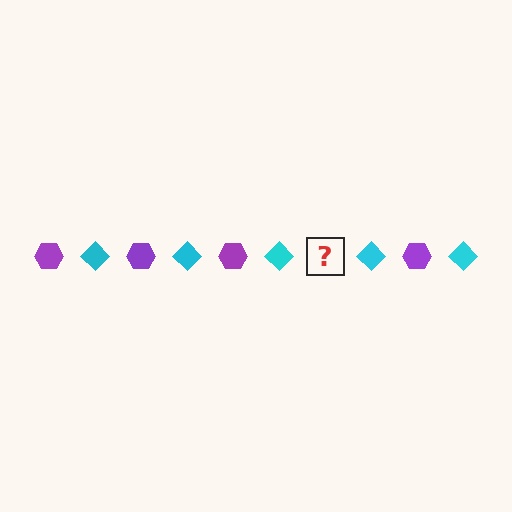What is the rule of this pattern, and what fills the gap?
The rule is that the pattern alternates between purple hexagon and cyan diamond. The gap should be filled with a purple hexagon.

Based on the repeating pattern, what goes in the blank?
The blank should be a purple hexagon.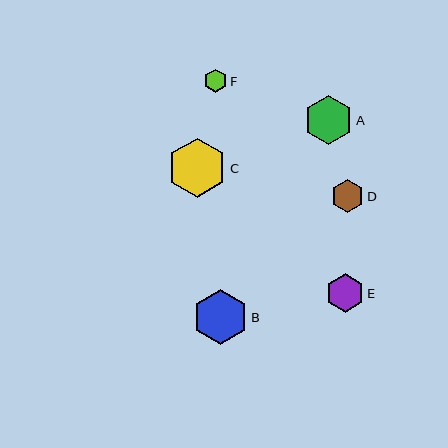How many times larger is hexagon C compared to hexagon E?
Hexagon C is approximately 1.5 times the size of hexagon E.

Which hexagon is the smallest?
Hexagon F is the smallest with a size of approximately 23 pixels.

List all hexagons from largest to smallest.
From largest to smallest: C, B, A, E, D, F.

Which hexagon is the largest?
Hexagon C is the largest with a size of approximately 59 pixels.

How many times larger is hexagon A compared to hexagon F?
Hexagon A is approximately 2.1 times the size of hexagon F.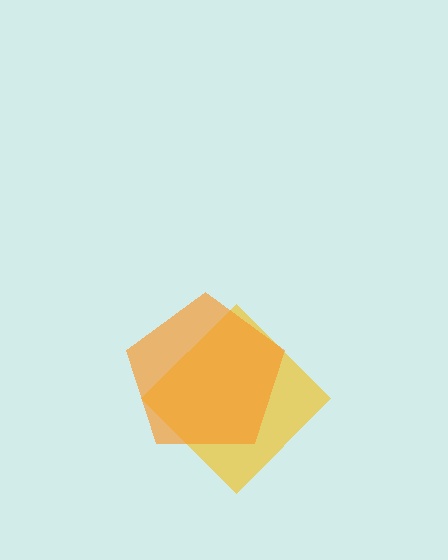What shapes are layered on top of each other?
The layered shapes are: a yellow diamond, an orange pentagon.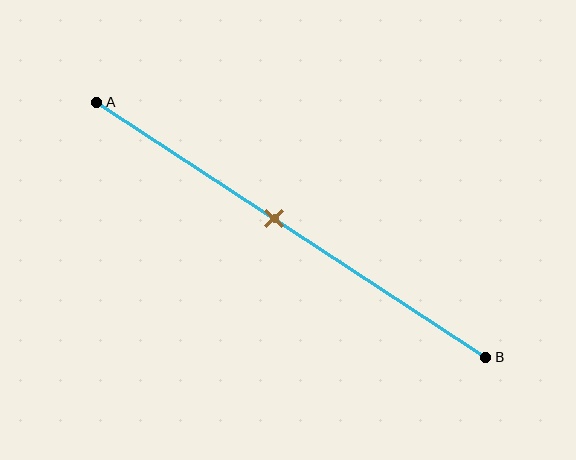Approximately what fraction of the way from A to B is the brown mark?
The brown mark is approximately 45% of the way from A to B.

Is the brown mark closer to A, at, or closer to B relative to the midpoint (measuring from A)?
The brown mark is closer to point A than the midpoint of segment AB.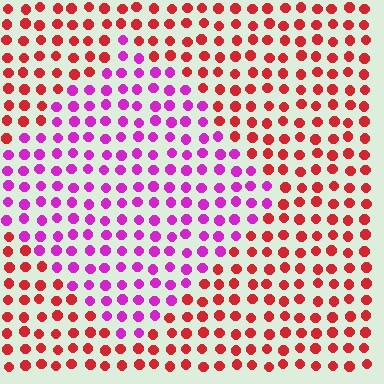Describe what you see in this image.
The image is filled with small red elements in a uniform arrangement. A diamond-shaped region is visible where the elements are tinted to a slightly different hue, forming a subtle color boundary.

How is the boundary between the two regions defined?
The boundary is defined purely by a slight shift in hue (about 53 degrees). Spacing, size, and orientation are identical on both sides.